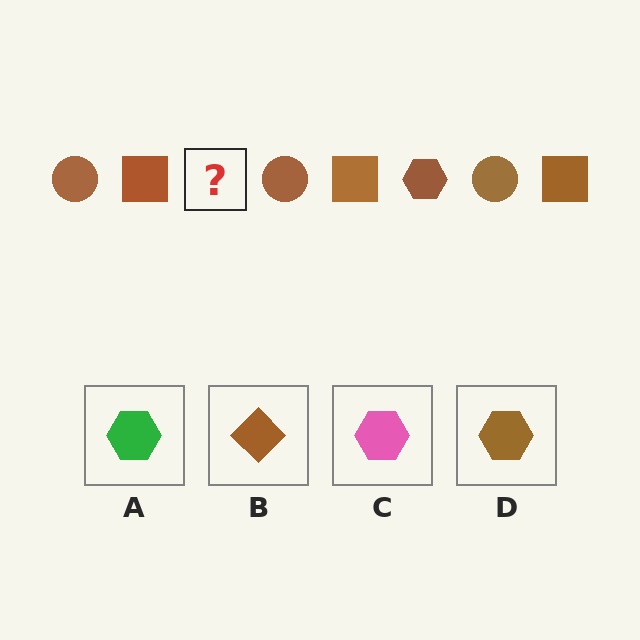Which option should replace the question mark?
Option D.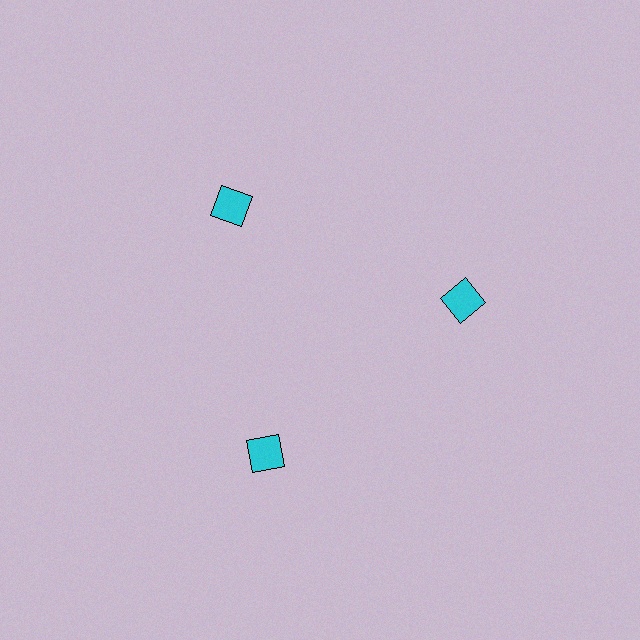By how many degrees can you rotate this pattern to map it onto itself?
The pattern maps onto itself every 120 degrees of rotation.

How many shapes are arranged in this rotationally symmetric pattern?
There are 3 shapes, arranged in 3 groups of 1.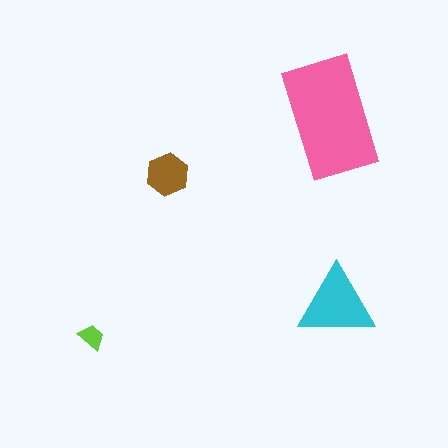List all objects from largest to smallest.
The pink rectangle, the cyan triangle, the brown hexagon, the lime trapezoid.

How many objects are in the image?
There are 4 objects in the image.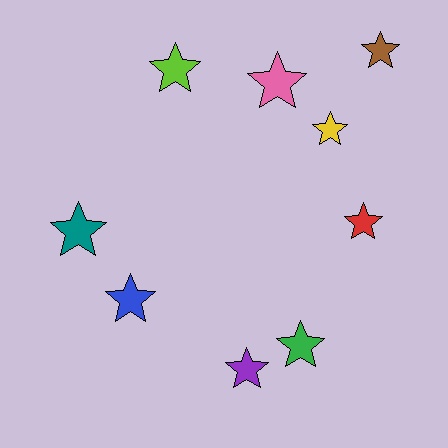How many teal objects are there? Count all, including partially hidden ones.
There is 1 teal object.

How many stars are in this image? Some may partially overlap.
There are 9 stars.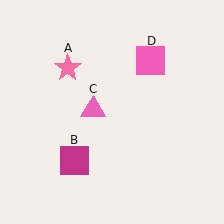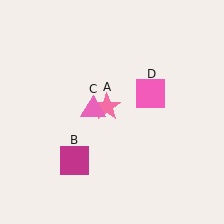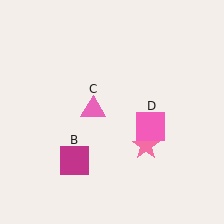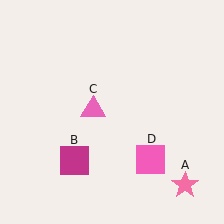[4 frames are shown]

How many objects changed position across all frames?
2 objects changed position: pink star (object A), pink square (object D).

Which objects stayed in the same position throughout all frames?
Magenta square (object B) and pink triangle (object C) remained stationary.